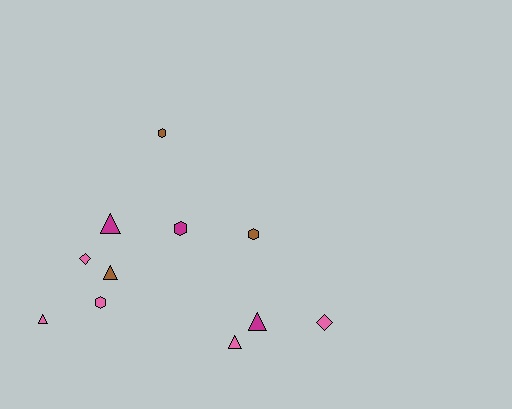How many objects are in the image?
There are 11 objects.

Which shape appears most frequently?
Triangle, with 5 objects.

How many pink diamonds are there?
There are 2 pink diamonds.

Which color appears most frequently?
Pink, with 5 objects.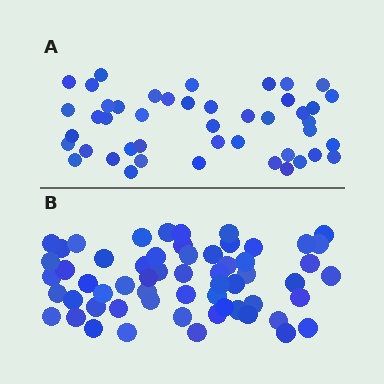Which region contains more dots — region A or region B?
Region B (the bottom region) has more dots.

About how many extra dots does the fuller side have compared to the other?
Region B has approximately 15 more dots than region A.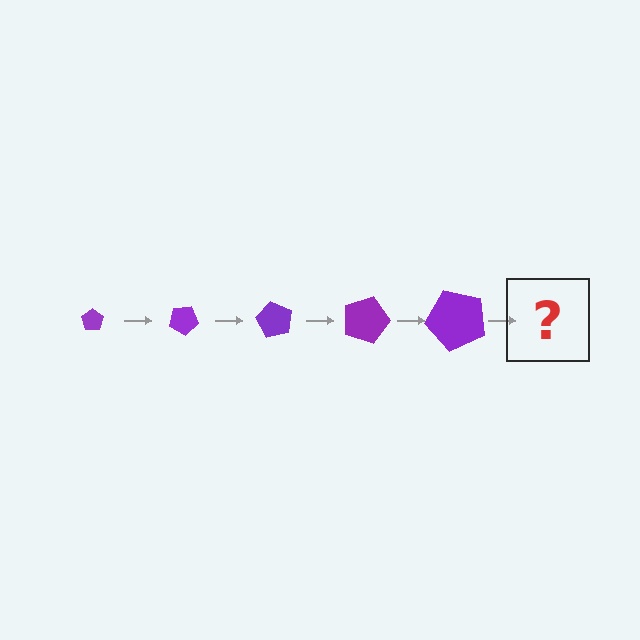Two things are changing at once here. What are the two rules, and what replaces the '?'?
The two rules are that the pentagon grows larger each step and it rotates 30 degrees each step. The '?' should be a pentagon, larger than the previous one and rotated 150 degrees from the start.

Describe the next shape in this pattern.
It should be a pentagon, larger than the previous one and rotated 150 degrees from the start.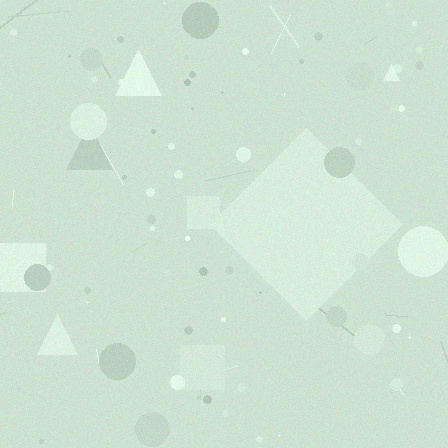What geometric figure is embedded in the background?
A diamond is embedded in the background.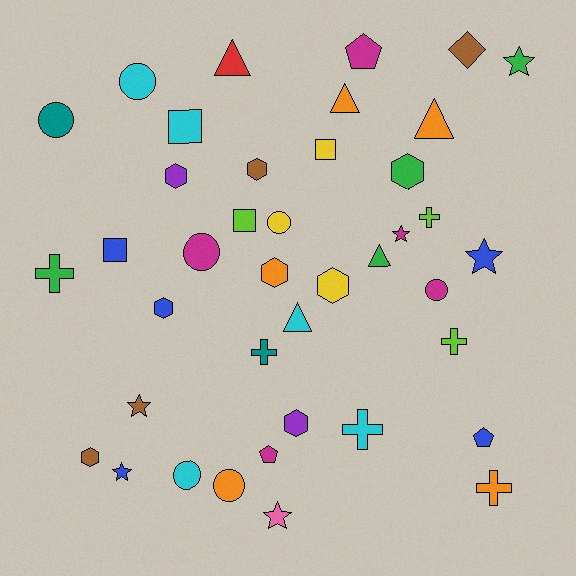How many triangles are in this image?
There are 5 triangles.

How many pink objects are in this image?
There is 1 pink object.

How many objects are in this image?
There are 40 objects.